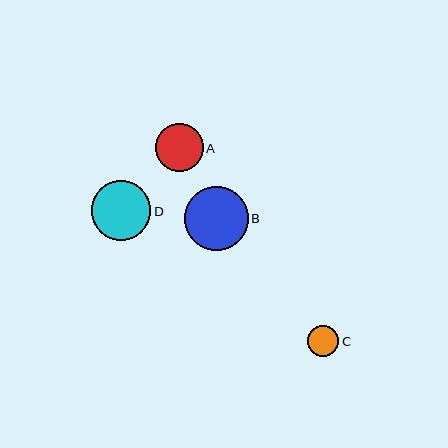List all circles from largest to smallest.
From largest to smallest: B, D, A, C.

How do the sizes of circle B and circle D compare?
Circle B and circle D are approximately the same size.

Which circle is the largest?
Circle B is the largest with a size of approximately 64 pixels.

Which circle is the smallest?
Circle C is the smallest with a size of approximately 31 pixels.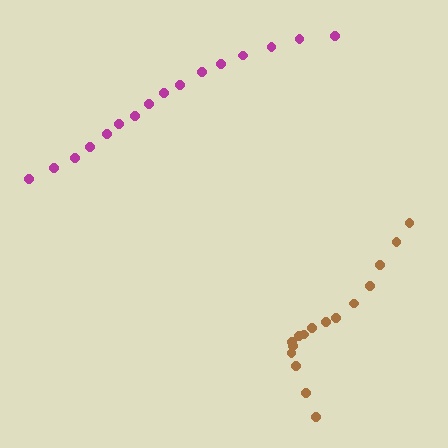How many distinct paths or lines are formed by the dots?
There are 2 distinct paths.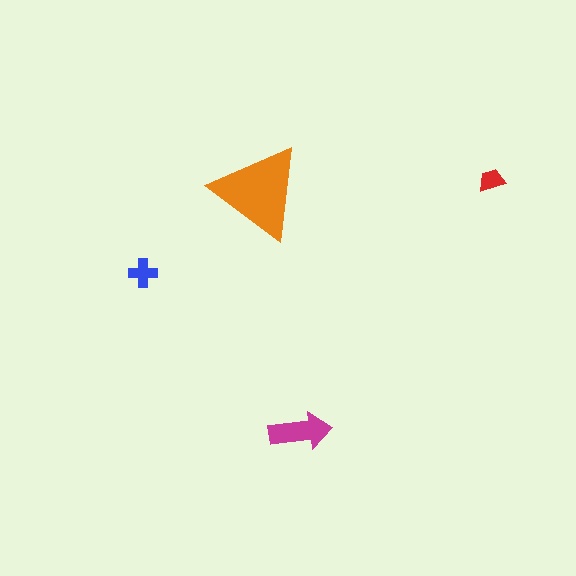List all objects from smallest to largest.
The red trapezoid, the blue cross, the magenta arrow, the orange triangle.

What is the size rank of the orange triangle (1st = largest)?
1st.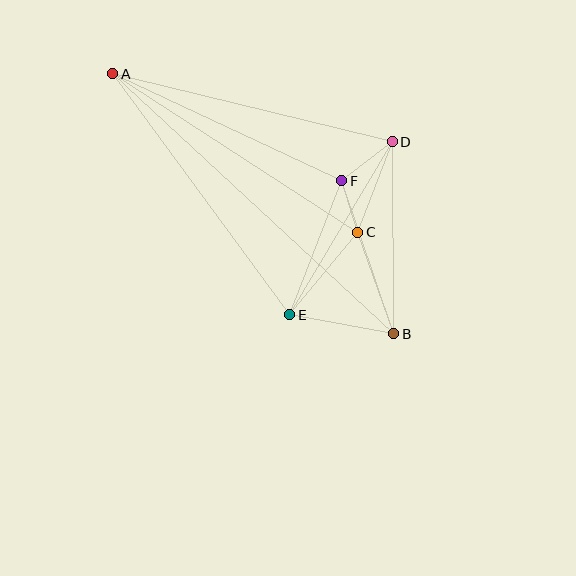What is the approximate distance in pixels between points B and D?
The distance between B and D is approximately 192 pixels.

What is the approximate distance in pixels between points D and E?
The distance between D and E is approximately 201 pixels.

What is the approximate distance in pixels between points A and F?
The distance between A and F is approximately 252 pixels.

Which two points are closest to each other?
Points C and F are closest to each other.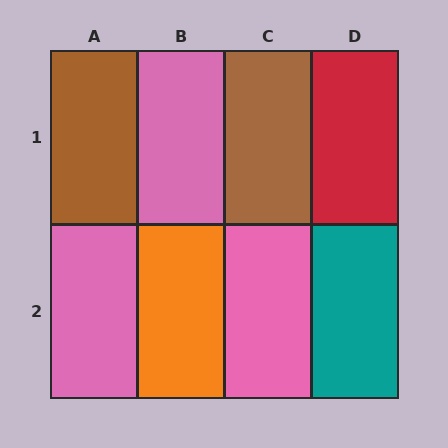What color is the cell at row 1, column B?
Pink.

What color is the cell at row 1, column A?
Brown.